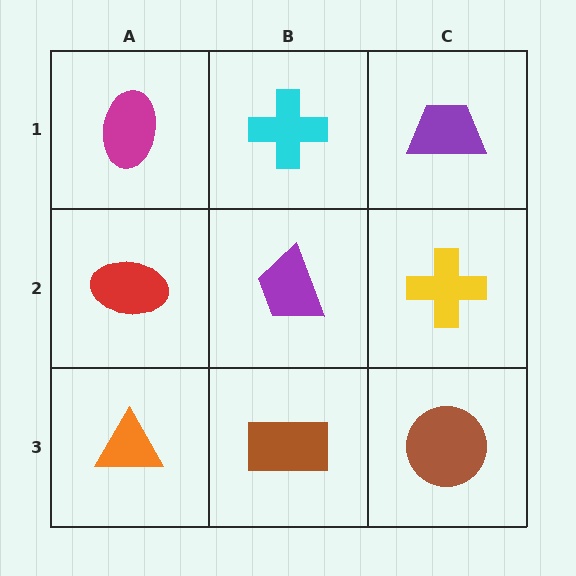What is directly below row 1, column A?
A red ellipse.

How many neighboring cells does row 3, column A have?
2.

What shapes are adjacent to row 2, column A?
A magenta ellipse (row 1, column A), an orange triangle (row 3, column A), a purple trapezoid (row 2, column B).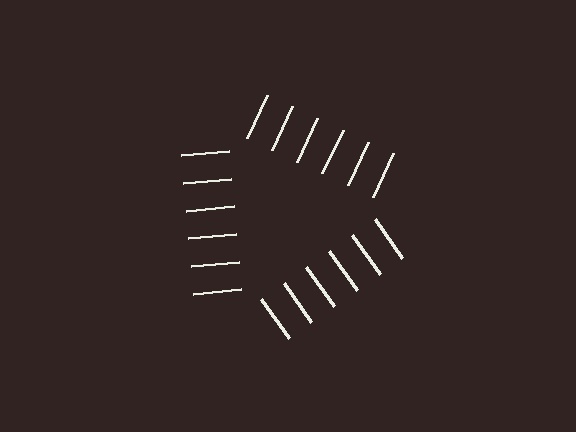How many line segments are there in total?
18 — 6 along each of the 3 edges.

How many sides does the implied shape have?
3 sides — the line-ends trace a triangle.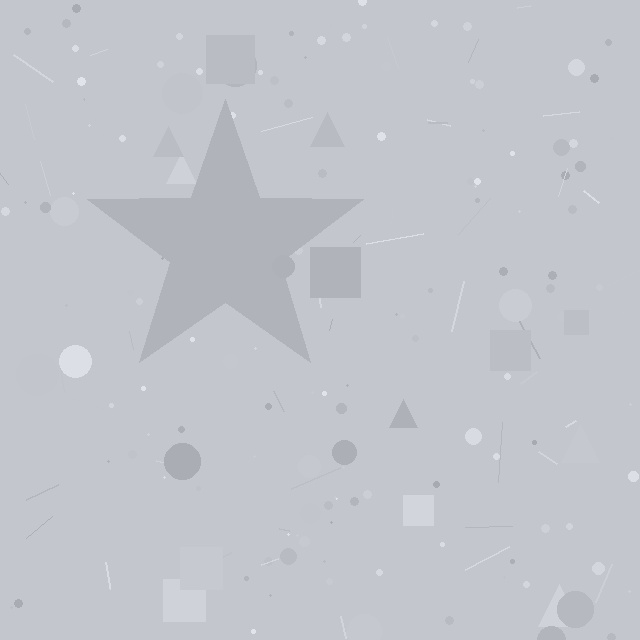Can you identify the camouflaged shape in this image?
The camouflaged shape is a star.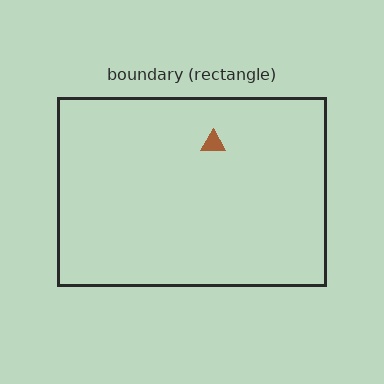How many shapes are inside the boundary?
1 inside, 0 outside.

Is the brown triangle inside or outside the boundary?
Inside.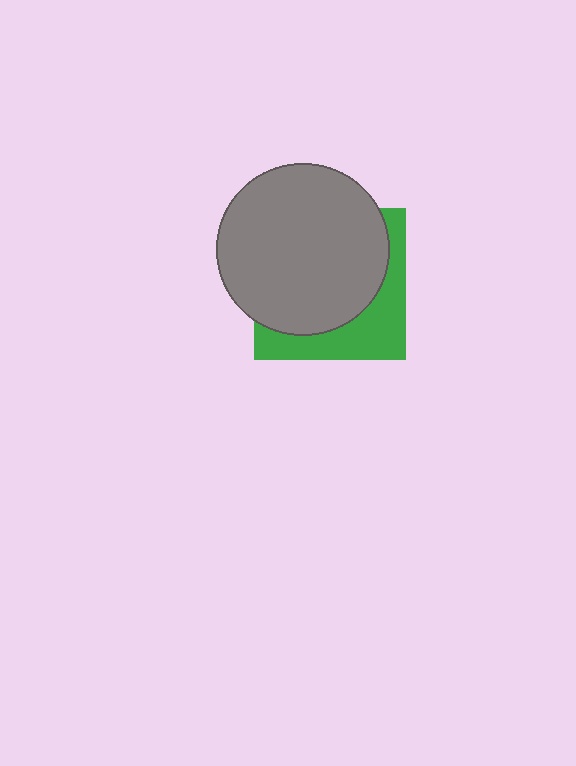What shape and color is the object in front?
The object in front is a gray circle.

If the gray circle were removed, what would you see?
You would see the complete green square.